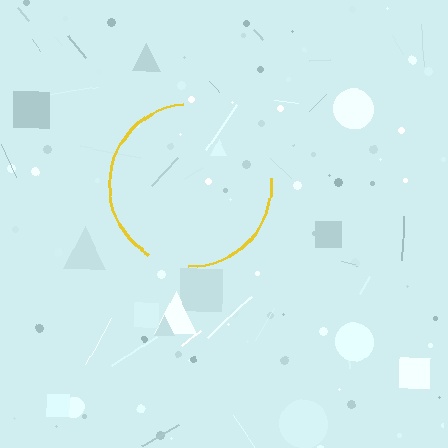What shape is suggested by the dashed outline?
The dashed outline suggests a circle.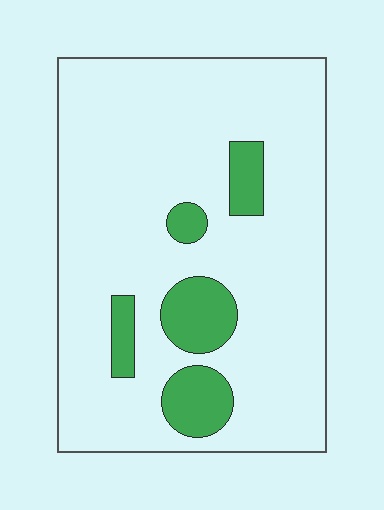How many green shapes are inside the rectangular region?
5.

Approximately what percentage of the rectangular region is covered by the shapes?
Approximately 15%.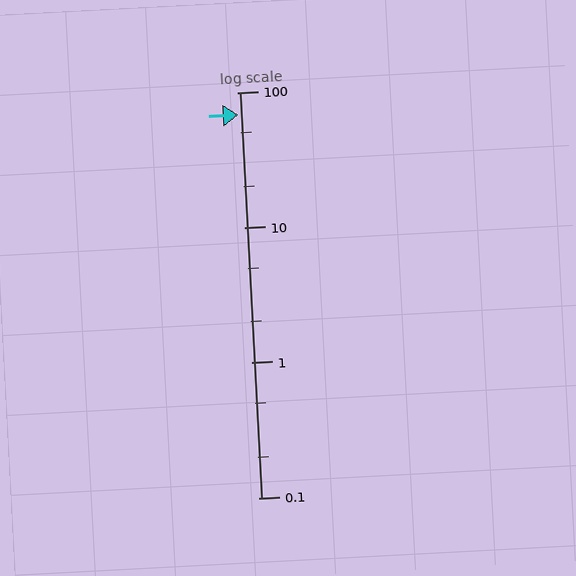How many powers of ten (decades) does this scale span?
The scale spans 3 decades, from 0.1 to 100.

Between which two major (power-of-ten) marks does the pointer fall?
The pointer is between 10 and 100.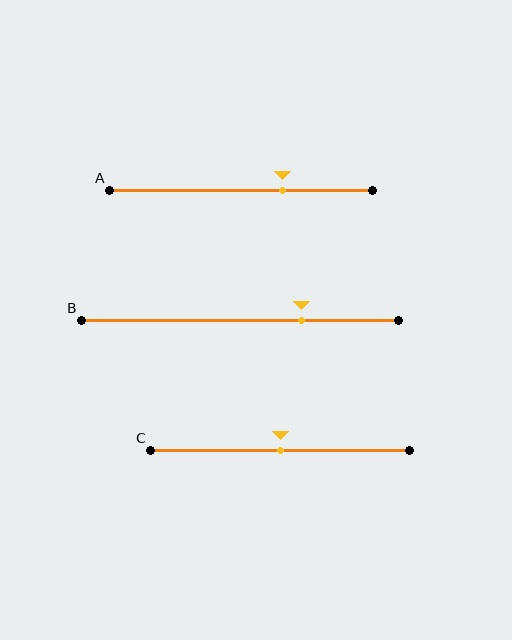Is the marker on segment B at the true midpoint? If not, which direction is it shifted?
No, the marker on segment B is shifted to the right by about 19% of the segment length.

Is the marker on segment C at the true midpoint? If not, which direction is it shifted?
Yes, the marker on segment C is at the true midpoint.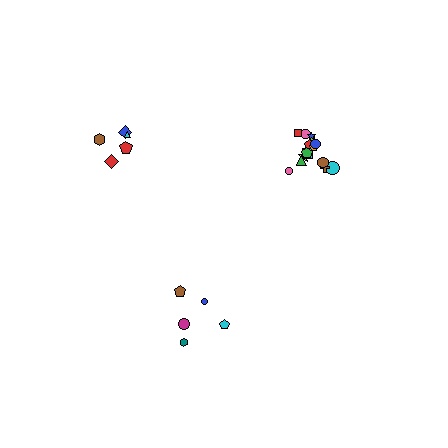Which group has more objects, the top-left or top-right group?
The top-right group.